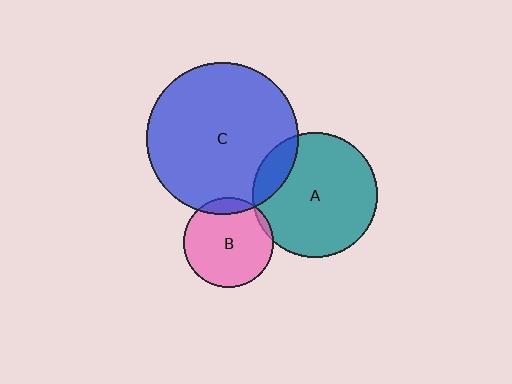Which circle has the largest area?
Circle C (blue).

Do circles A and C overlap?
Yes.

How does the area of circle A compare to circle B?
Approximately 1.9 times.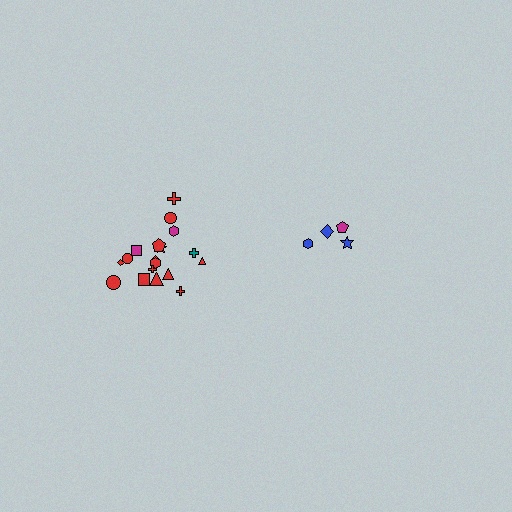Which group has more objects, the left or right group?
The left group.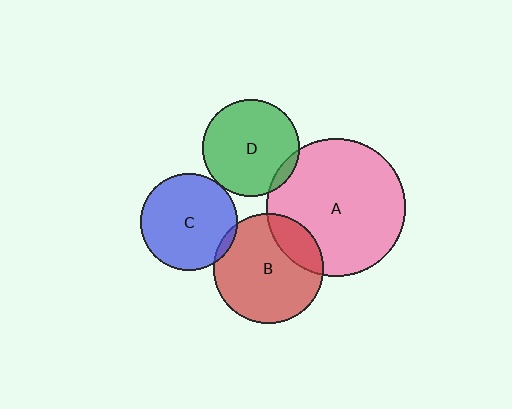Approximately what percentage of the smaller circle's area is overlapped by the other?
Approximately 20%.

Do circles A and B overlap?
Yes.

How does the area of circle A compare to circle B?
Approximately 1.6 times.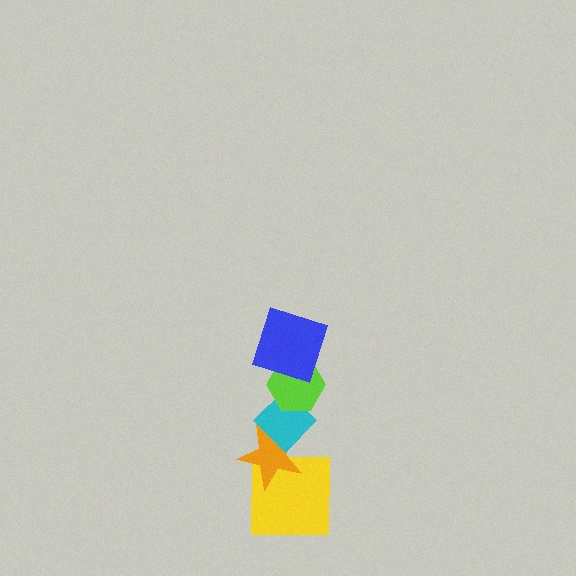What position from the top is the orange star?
The orange star is 4th from the top.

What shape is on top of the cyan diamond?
The lime hexagon is on top of the cyan diamond.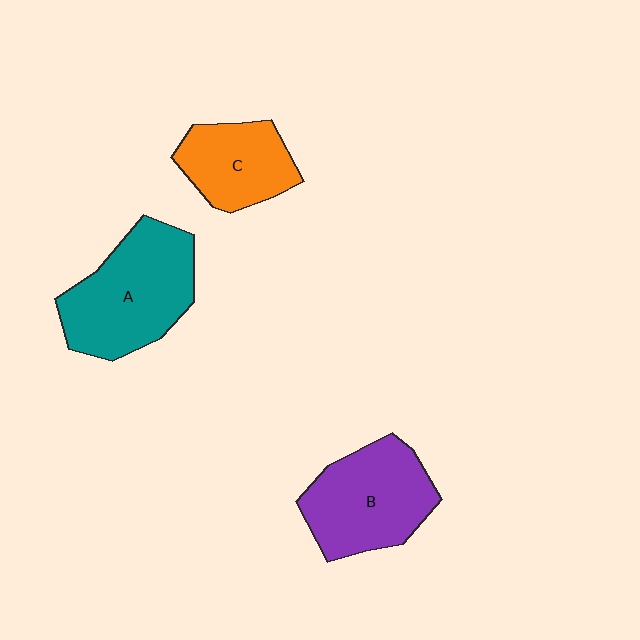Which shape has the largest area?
Shape A (teal).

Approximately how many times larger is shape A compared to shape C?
Approximately 1.6 times.